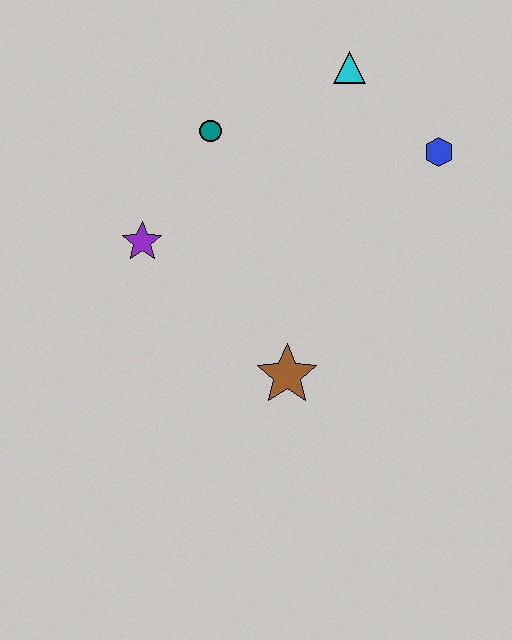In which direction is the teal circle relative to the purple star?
The teal circle is above the purple star.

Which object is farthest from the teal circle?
The brown star is farthest from the teal circle.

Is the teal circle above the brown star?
Yes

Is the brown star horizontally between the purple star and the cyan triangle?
Yes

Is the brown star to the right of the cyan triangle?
No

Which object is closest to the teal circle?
The purple star is closest to the teal circle.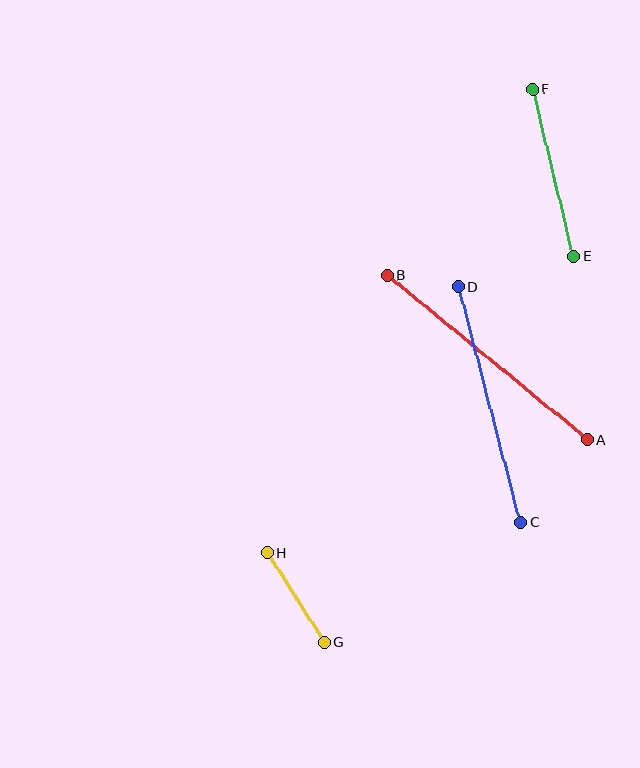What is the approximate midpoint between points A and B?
The midpoint is at approximately (487, 357) pixels.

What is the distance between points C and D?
The distance is approximately 243 pixels.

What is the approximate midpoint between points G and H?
The midpoint is at approximately (296, 598) pixels.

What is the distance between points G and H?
The distance is approximately 106 pixels.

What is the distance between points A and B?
The distance is approximately 259 pixels.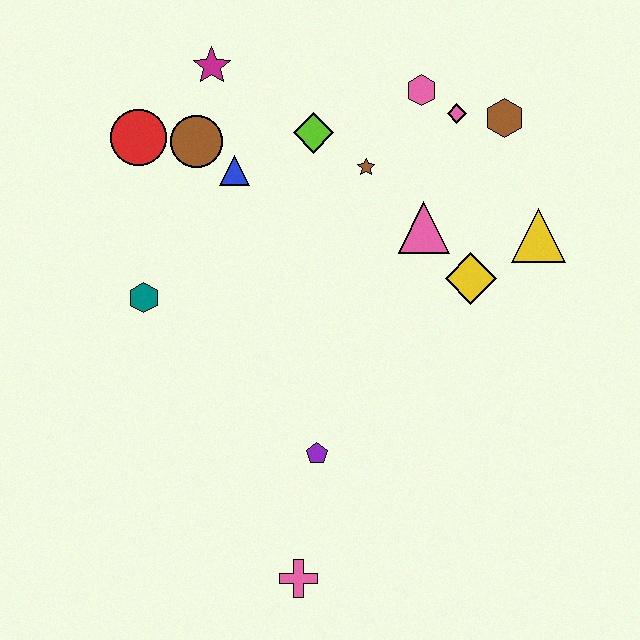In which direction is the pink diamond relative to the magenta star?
The pink diamond is to the right of the magenta star.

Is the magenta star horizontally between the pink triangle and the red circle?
Yes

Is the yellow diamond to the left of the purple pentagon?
No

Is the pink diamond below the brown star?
No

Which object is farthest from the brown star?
The pink cross is farthest from the brown star.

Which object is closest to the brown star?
The lime diamond is closest to the brown star.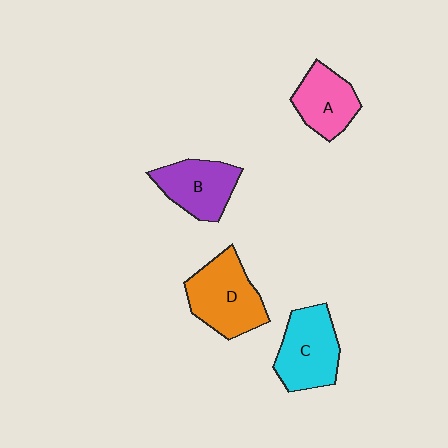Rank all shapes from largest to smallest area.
From largest to smallest: D (orange), C (cyan), B (purple), A (pink).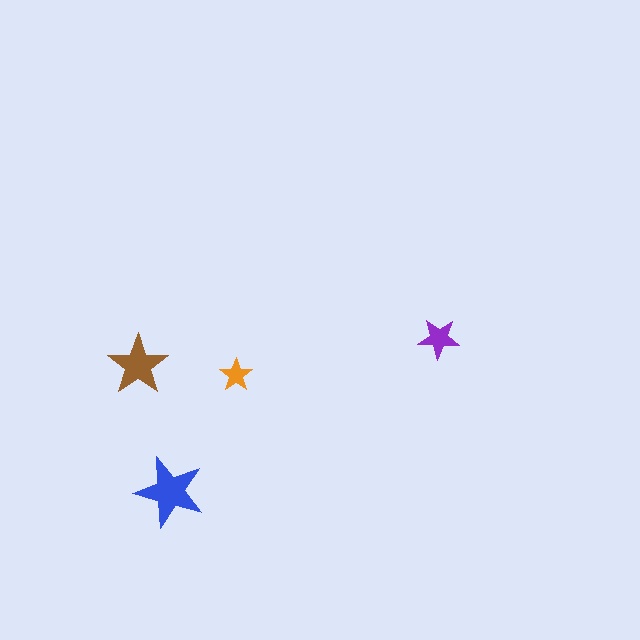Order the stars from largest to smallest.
the blue one, the brown one, the purple one, the orange one.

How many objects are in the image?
There are 4 objects in the image.